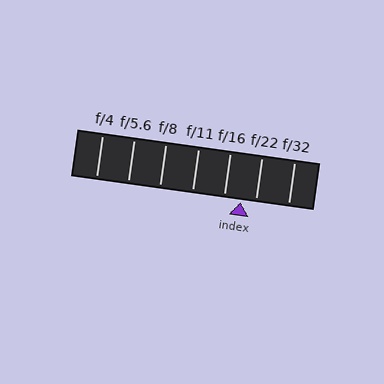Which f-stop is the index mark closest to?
The index mark is closest to f/22.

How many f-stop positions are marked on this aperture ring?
There are 7 f-stop positions marked.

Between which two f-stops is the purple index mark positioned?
The index mark is between f/16 and f/22.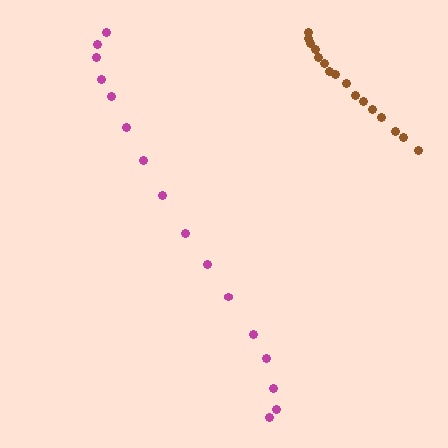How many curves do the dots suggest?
There are 2 distinct paths.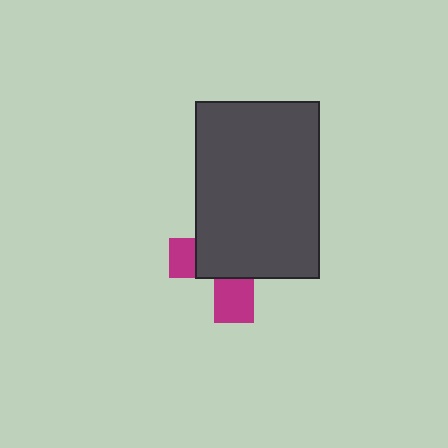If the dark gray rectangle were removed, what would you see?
You would see the complete magenta cross.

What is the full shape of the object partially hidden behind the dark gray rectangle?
The partially hidden object is a magenta cross.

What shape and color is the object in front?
The object in front is a dark gray rectangle.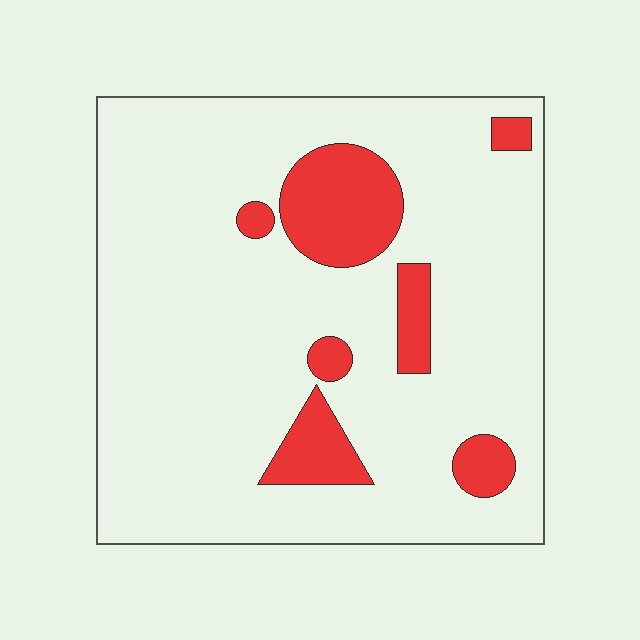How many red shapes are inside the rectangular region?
7.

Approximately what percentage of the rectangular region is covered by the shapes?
Approximately 15%.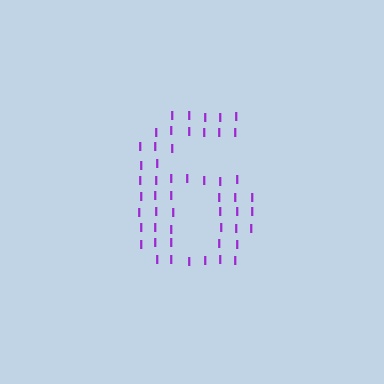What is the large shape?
The large shape is the digit 6.